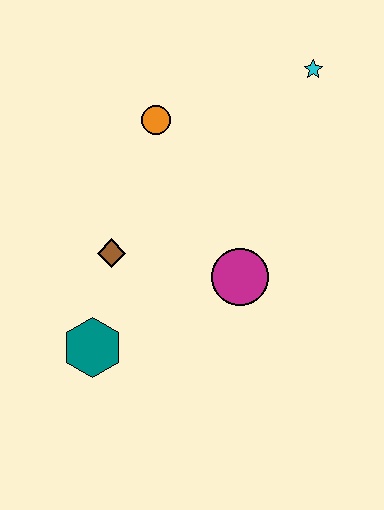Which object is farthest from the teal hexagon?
The cyan star is farthest from the teal hexagon.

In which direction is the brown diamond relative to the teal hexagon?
The brown diamond is above the teal hexagon.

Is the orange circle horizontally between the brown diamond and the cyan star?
Yes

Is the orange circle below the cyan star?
Yes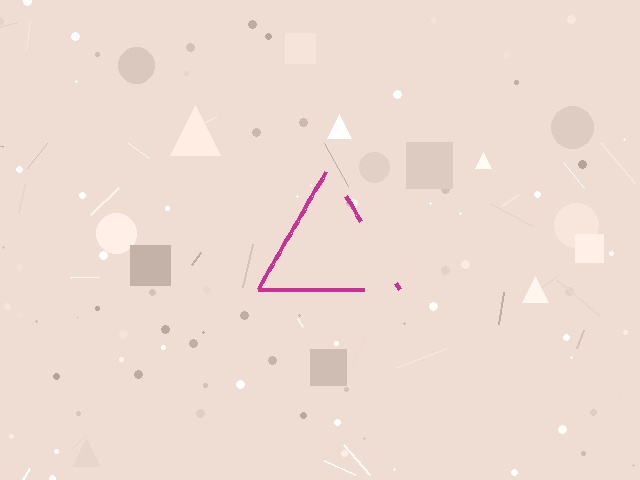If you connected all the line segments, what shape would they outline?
They would outline a triangle.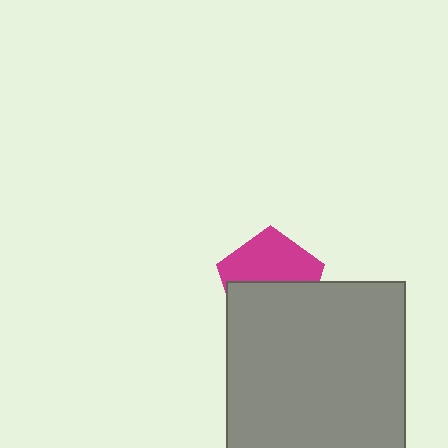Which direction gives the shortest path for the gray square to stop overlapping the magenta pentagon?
Moving down gives the shortest separation.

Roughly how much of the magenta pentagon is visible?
About half of it is visible (roughly 50%).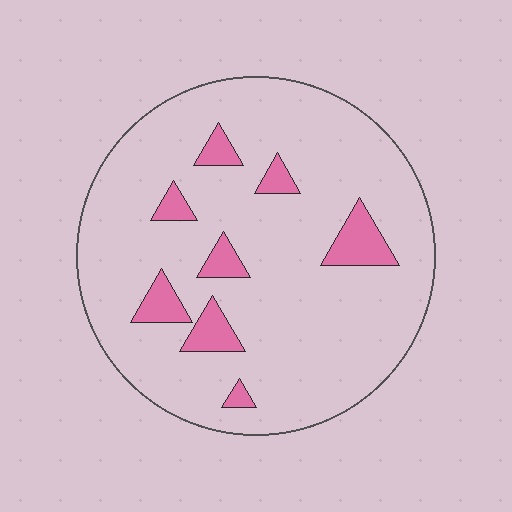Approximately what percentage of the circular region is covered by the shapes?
Approximately 10%.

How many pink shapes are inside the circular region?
8.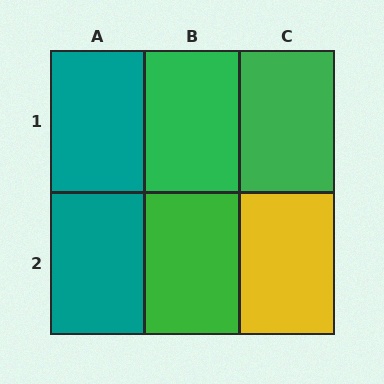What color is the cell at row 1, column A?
Teal.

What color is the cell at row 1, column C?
Green.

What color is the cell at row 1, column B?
Green.